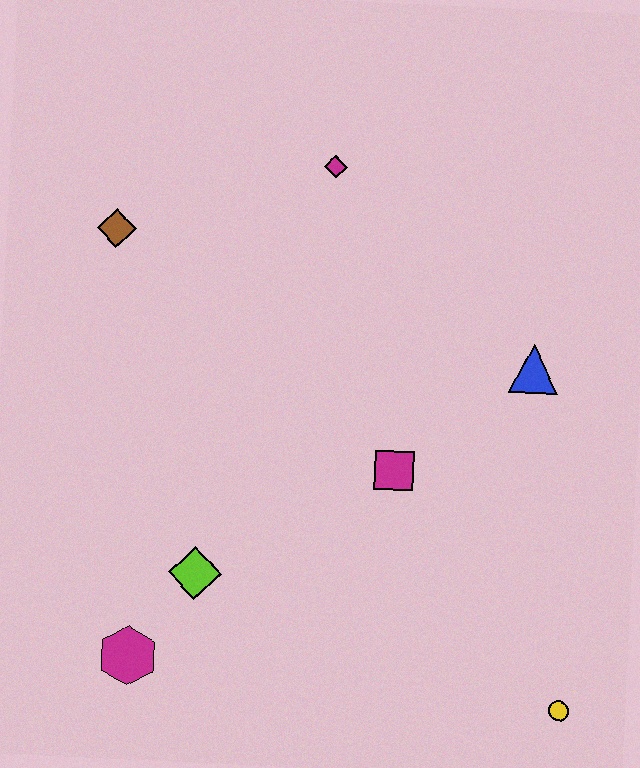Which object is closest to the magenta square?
The blue triangle is closest to the magenta square.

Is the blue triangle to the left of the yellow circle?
Yes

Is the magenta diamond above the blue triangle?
Yes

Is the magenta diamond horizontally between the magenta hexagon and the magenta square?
Yes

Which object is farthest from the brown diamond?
The yellow circle is farthest from the brown diamond.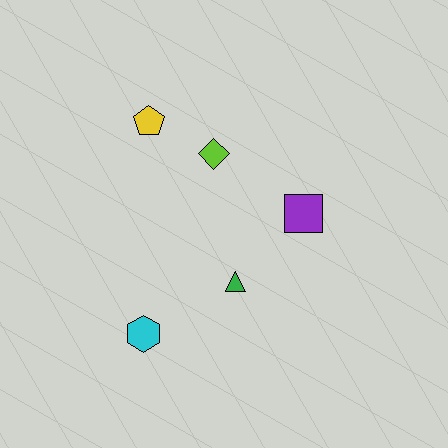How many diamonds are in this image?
There is 1 diamond.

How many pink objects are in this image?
There are no pink objects.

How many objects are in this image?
There are 5 objects.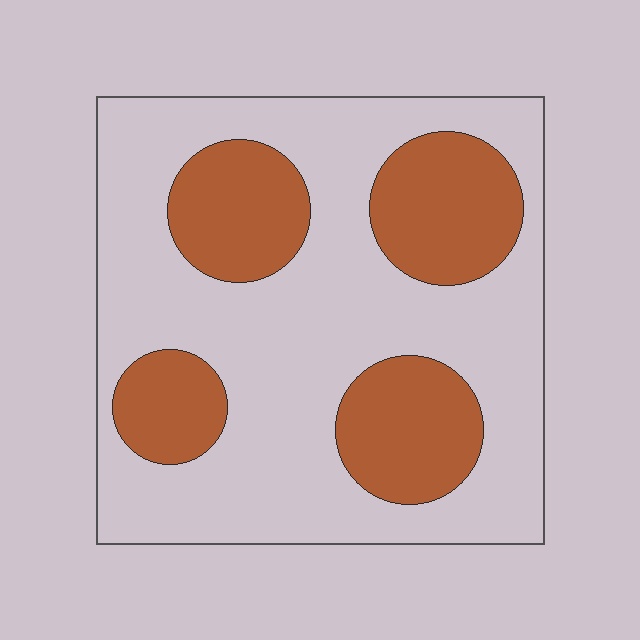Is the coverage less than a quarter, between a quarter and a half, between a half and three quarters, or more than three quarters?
Between a quarter and a half.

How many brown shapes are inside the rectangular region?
4.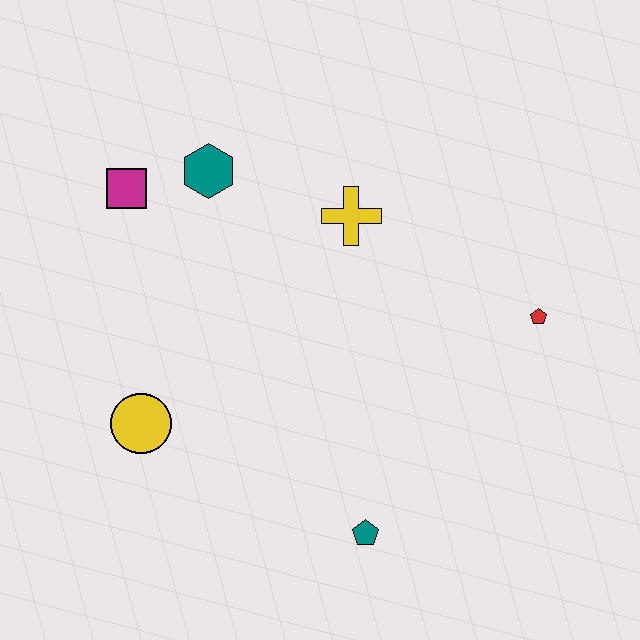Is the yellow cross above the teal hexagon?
No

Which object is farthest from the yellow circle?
The red pentagon is farthest from the yellow circle.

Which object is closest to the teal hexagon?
The magenta square is closest to the teal hexagon.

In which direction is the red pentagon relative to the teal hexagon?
The red pentagon is to the right of the teal hexagon.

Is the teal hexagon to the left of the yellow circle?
No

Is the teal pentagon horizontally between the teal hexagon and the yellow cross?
No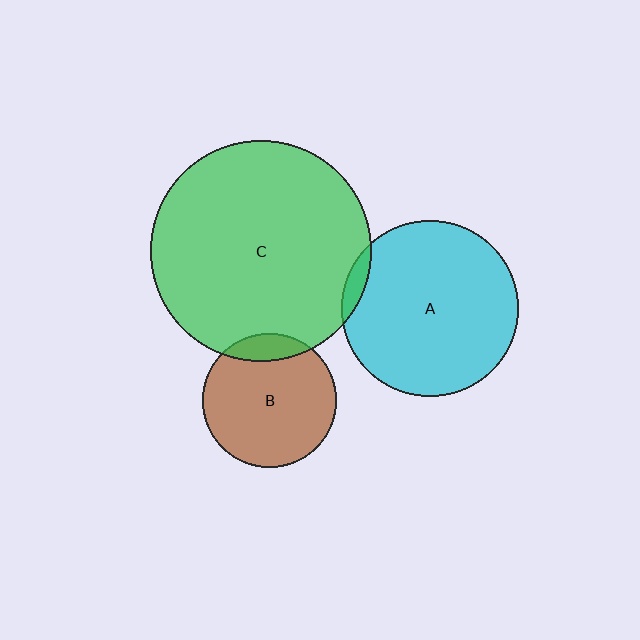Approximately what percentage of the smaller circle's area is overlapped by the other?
Approximately 5%.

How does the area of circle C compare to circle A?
Approximately 1.6 times.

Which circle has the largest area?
Circle C (green).